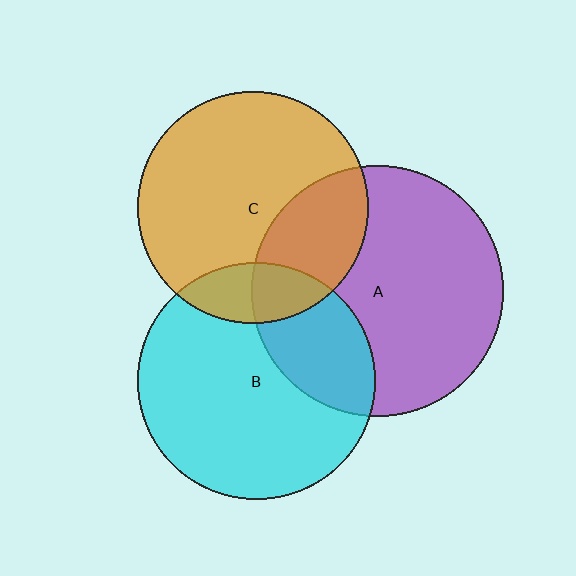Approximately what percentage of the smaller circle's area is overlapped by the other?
Approximately 30%.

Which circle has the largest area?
Circle A (purple).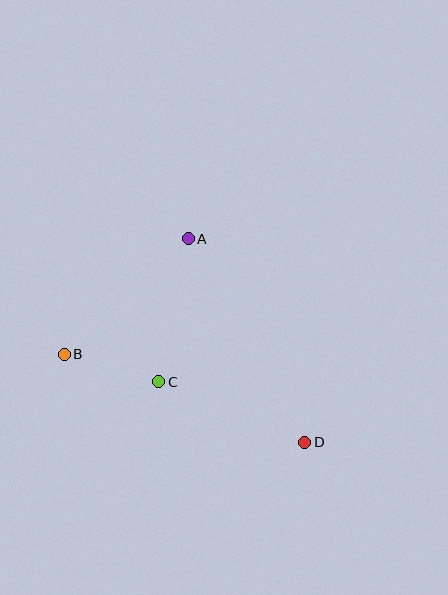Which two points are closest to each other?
Points B and C are closest to each other.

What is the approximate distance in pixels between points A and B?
The distance between A and B is approximately 170 pixels.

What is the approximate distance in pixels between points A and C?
The distance between A and C is approximately 146 pixels.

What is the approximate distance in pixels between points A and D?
The distance between A and D is approximately 235 pixels.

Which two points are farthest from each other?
Points B and D are farthest from each other.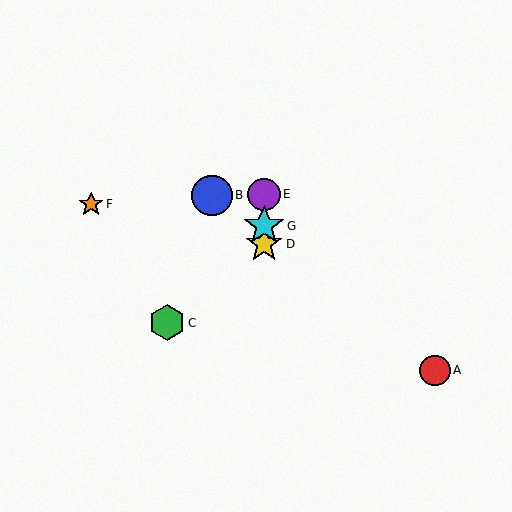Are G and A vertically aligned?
No, G is at x≈264 and A is at x≈435.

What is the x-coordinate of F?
Object F is at x≈91.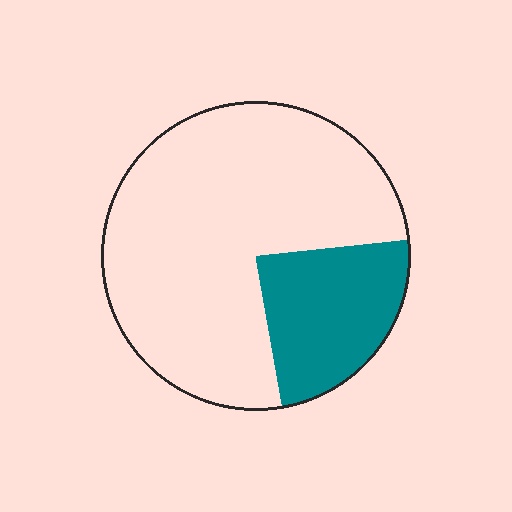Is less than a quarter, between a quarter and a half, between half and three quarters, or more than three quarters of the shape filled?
Less than a quarter.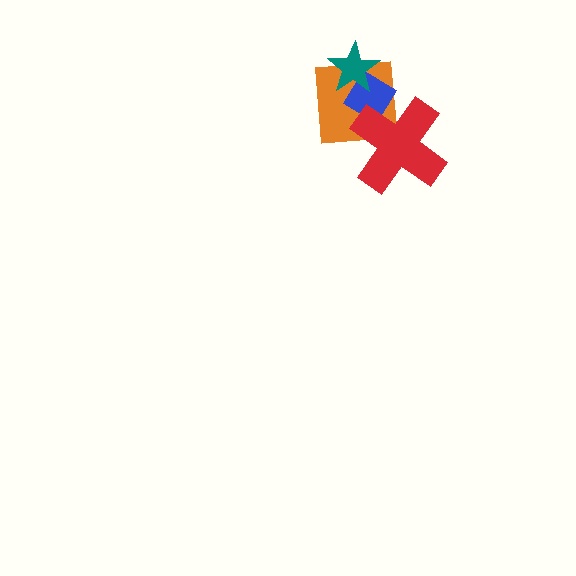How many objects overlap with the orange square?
3 objects overlap with the orange square.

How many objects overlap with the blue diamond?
3 objects overlap with the blue diamond.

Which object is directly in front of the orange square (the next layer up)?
The blue diamond is directly in front of the orange square.